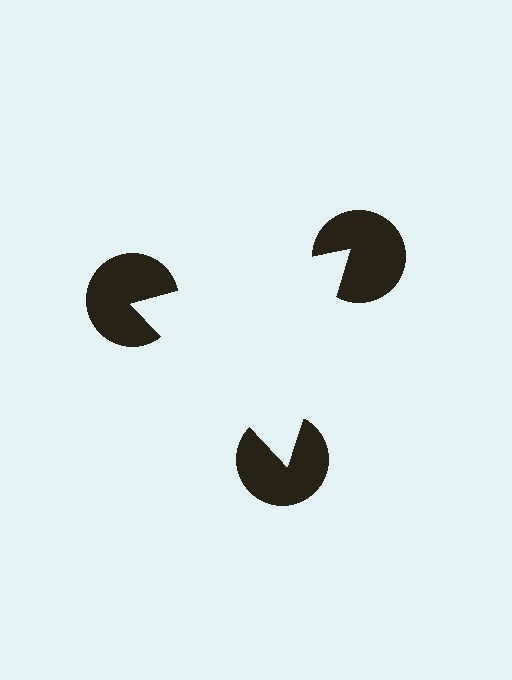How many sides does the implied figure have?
3 sides.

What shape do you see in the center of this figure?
An illusory triangle — its edges are inferred from the aligned wedge cuts in the pac-man discs, not physically drawn.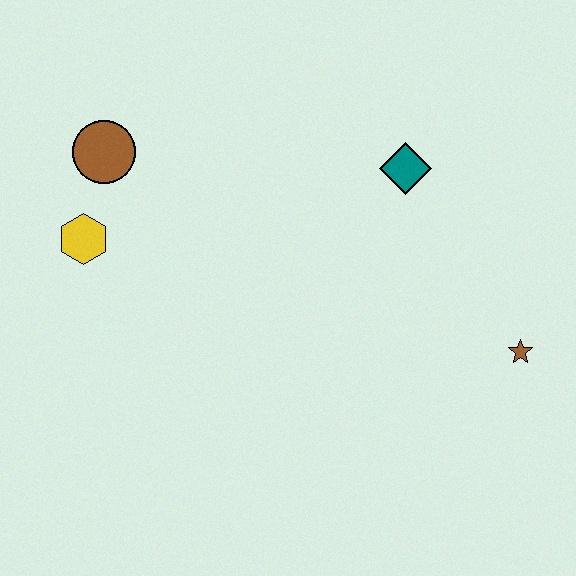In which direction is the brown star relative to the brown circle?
The brown star is to the right of the brown circle.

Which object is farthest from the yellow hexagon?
The brown star is farthest from the yellow hexagon.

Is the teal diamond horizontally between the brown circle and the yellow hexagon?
No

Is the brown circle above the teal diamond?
Yes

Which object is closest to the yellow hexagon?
The brown circle is closest to the yellow hexagon.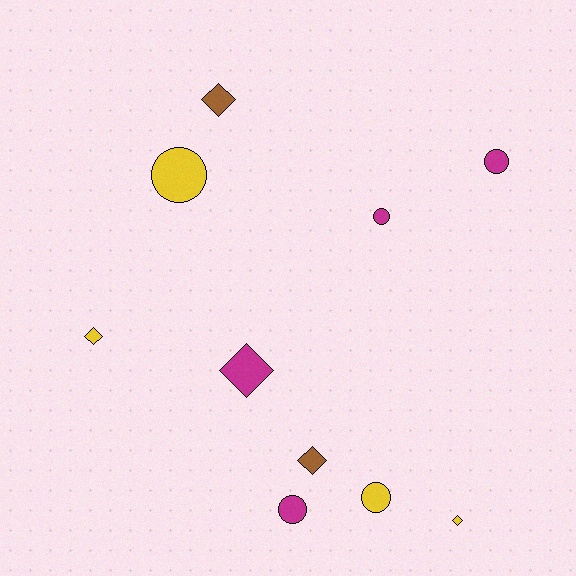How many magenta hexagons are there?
There are no magenta hexagons.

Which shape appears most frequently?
Circle, with 5 objects.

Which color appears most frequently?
Magenta, with 4 objects.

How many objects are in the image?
There are 10 objects.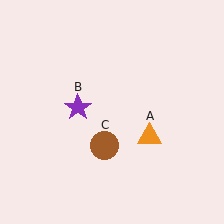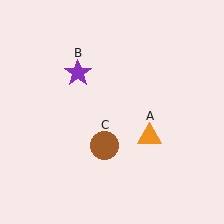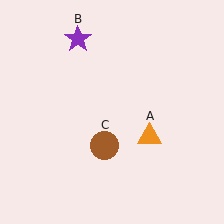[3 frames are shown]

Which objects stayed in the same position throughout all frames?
Orange triangle (object A) and brown circle (object C) remained stationary.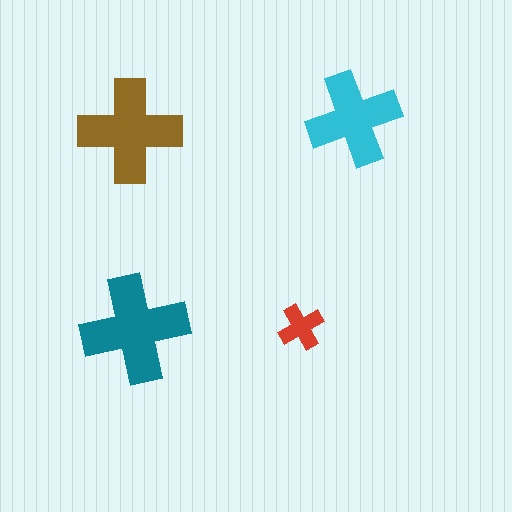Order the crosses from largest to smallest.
the teal one, the brown one, the cyan one, the red one.